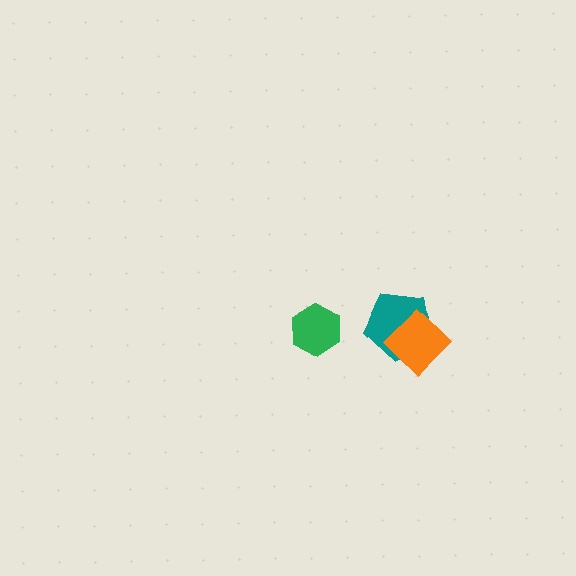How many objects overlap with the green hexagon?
0 objects overlap with the green hexagon.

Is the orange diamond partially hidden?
No, no other shape covers it.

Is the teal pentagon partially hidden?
Yes, it is partially covered by another shape.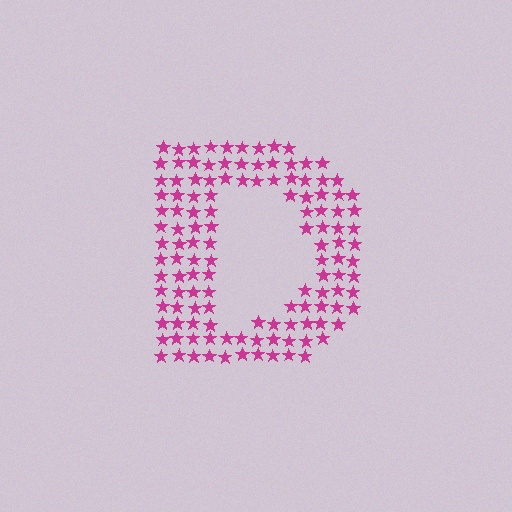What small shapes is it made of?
It is made of small stars.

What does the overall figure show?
The overall figure shows the letter D.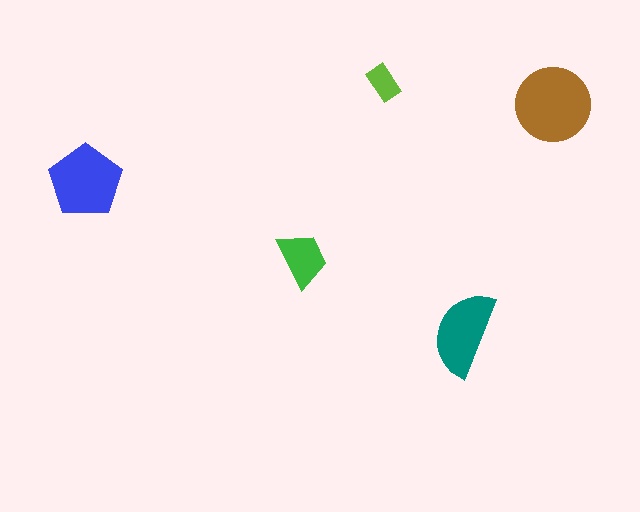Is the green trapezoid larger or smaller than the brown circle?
Smaller.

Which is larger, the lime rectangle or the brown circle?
The brown circle.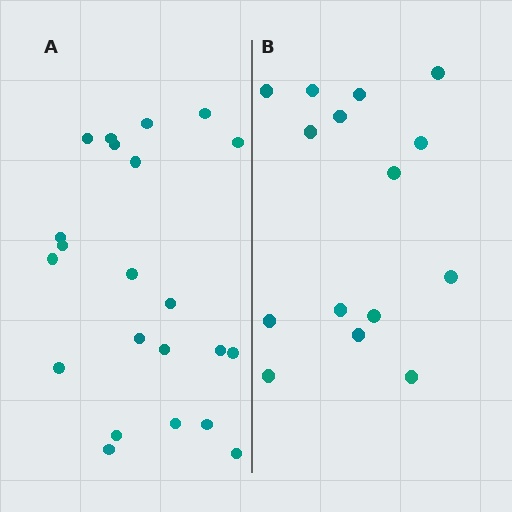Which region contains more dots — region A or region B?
Region A (the left region) has more dots.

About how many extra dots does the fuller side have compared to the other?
Region A has roughly 8 or so more dots than region B.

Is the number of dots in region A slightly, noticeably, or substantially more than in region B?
Region A has substantially more. The ratio is roughly 1.5 to 1.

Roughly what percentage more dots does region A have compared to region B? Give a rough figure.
About 45% more.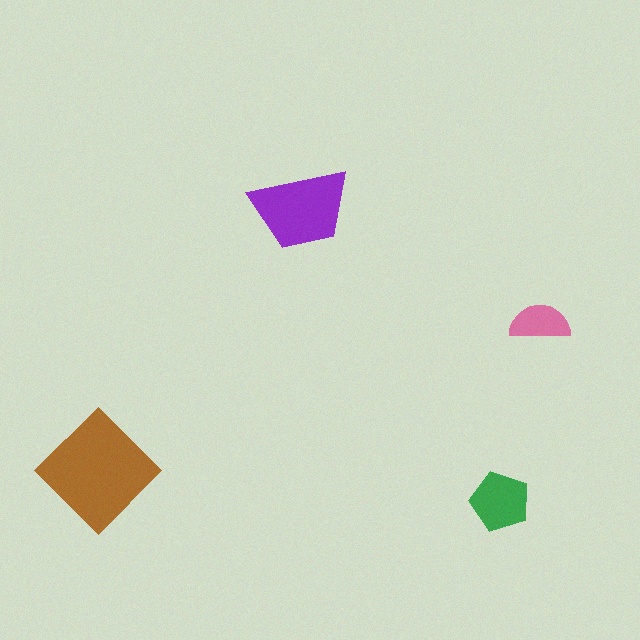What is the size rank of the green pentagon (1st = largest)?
3rd.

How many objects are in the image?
There are 4 objects in the image.